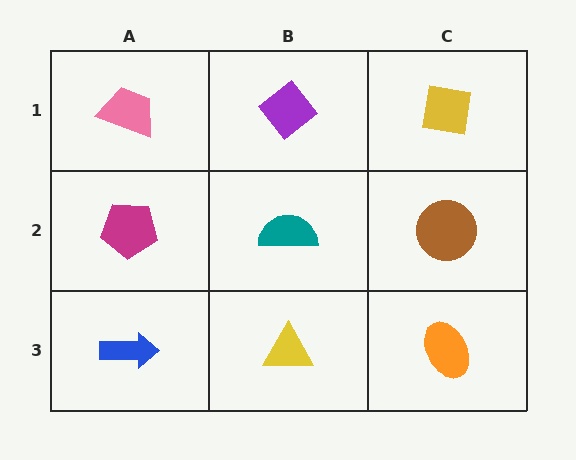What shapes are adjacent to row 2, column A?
A pink trapezoid (row 1, column A), a blue arrow (row 3, column A), a teal semicircle (row 2, column B).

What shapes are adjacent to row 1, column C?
A brown circle (row 2, column C), a purple diamond (row 1, column B).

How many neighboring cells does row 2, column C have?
3.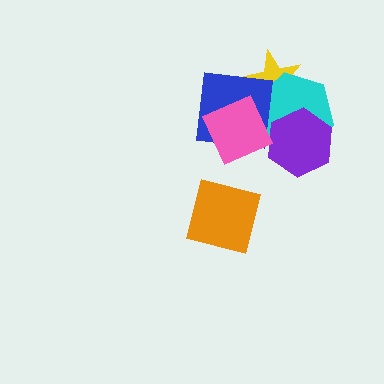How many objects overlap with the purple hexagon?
2 objects overlap with the purple hexagon.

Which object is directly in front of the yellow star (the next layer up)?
The cyan hexagon is directly in front of the yellow star.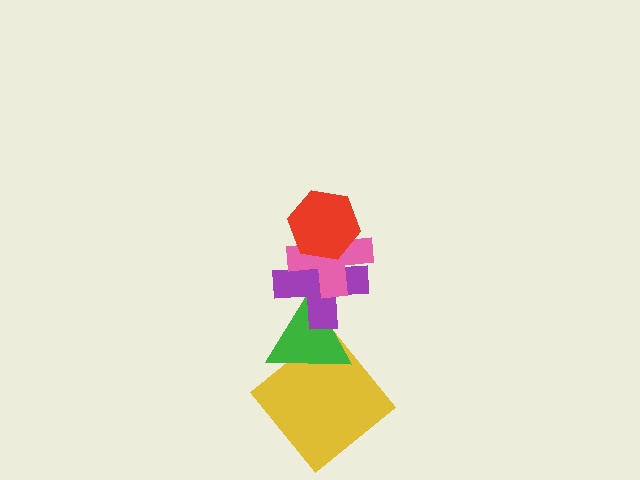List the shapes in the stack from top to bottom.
From top to bottom: the red hexagon, the pink cross, the purple cross, the green triangle, the yellow diamond.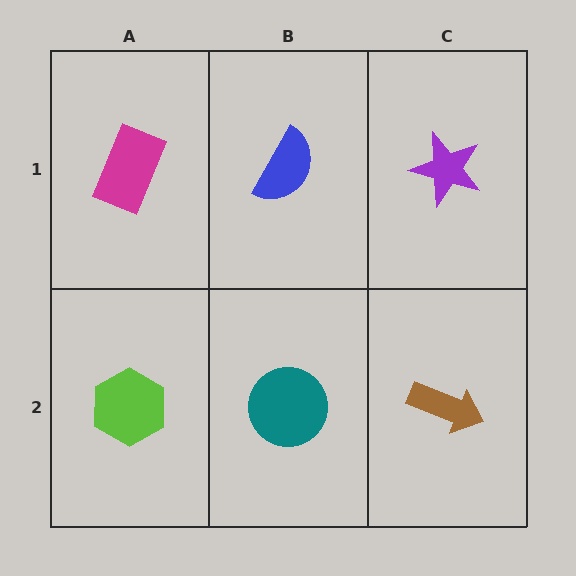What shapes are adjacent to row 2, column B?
A blue semicircle (row 1, column B), a lime hexagon (row 2, column A), a brown arrow (row 2, column C).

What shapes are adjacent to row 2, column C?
A purple star (row 1, column C), a teal circle (row 2, column B).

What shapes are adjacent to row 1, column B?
A teal circle (row 2, column B), a magenta rectangle (row 1, column A), a purple star (row 1, column C).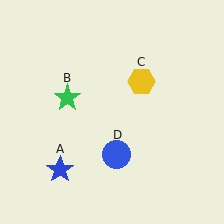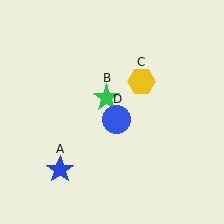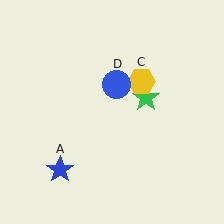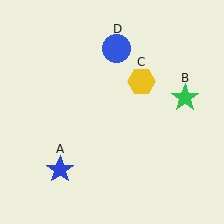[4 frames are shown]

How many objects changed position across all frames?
2 objects changed position: green star (object B), blue circle (object D).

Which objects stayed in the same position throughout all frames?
Blue star (object A) and yellow hexagon (object C) remained stationary.